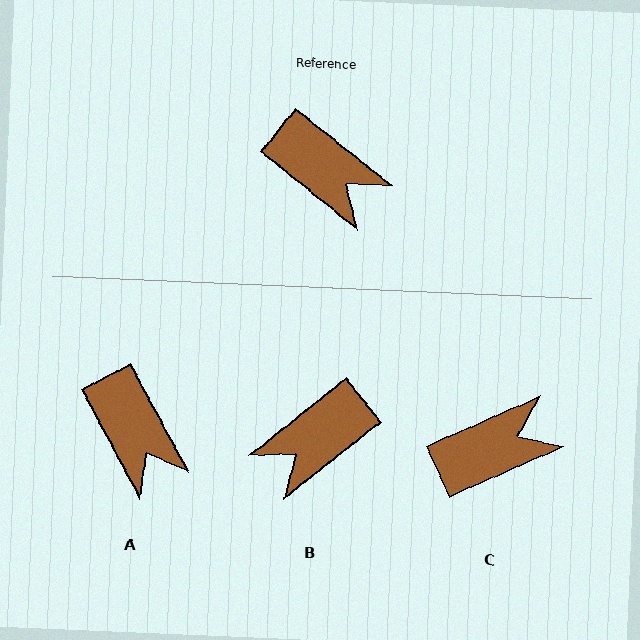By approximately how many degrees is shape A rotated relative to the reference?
Approximately 23 degrees clockwise.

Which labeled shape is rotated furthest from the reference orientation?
B, about 103 degrees away.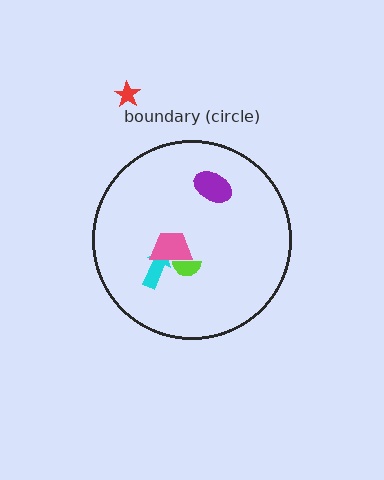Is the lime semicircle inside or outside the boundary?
Inside.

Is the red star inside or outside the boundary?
Outside.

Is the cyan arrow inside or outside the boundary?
Inside.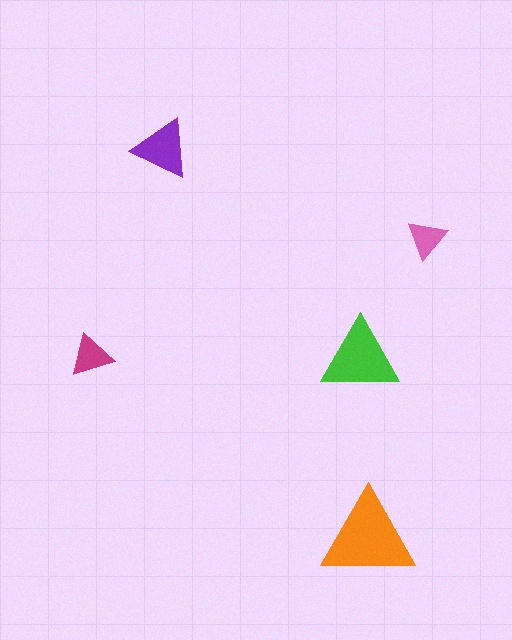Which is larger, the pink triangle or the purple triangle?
The purple one.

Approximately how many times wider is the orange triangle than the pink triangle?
About 2.5 times wider.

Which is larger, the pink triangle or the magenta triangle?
The magenta one.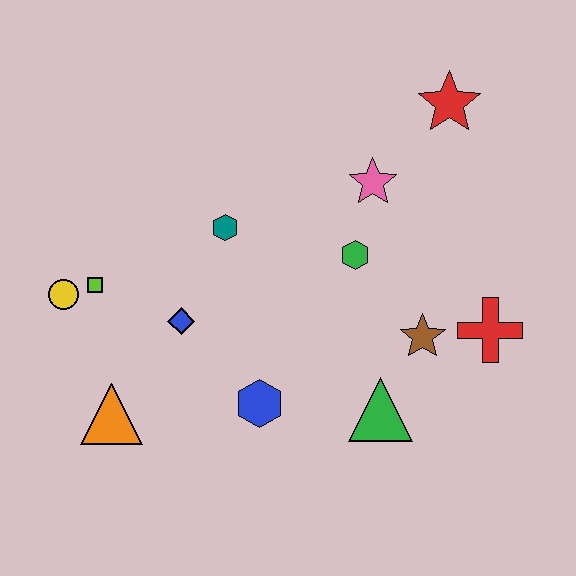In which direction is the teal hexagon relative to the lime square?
The teal hexagon is to the right of the lime square.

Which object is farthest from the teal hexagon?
The red cross is farthest from the teal hexagon.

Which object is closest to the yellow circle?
The lime square is closest to the yellow circle.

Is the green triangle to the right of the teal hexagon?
Yes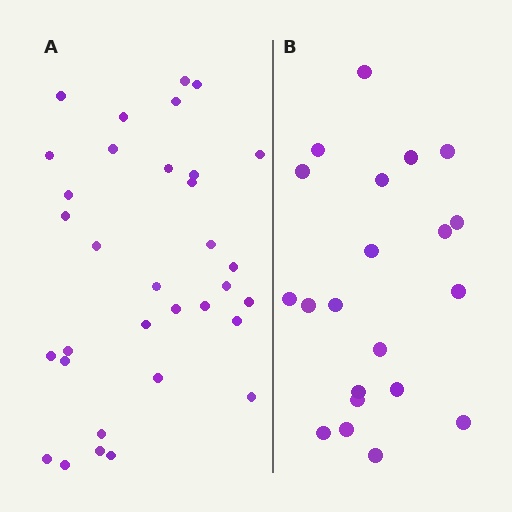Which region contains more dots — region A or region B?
Region A (the left region) has more dots.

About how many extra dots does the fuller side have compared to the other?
Region A has roughly 12 or so more dots than region B.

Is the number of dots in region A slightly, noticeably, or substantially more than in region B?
Region A has substantially more. The ratio is roughly 1.6 to 1.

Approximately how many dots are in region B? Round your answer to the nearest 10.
About 20 dots. (The exact count is 21, which rounds to 20.)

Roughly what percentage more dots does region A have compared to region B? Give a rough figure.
About 55% more.